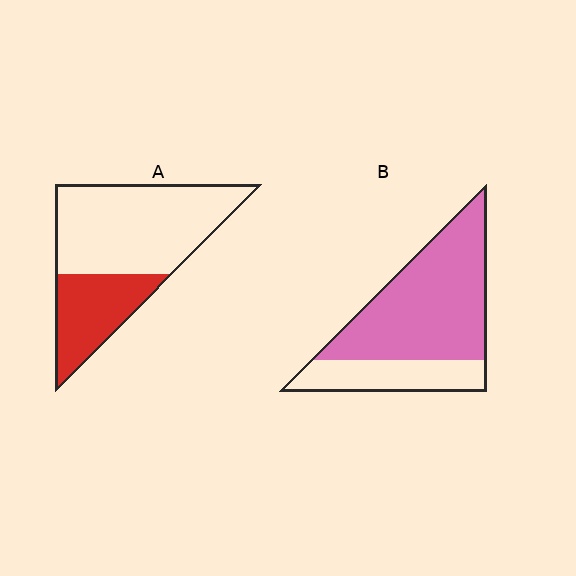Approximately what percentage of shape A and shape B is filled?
A is approximately 30% and B is approximately 70%.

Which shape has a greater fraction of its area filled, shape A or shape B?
Shape B.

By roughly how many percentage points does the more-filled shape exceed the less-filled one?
By roughly 40 percentage points (B over A).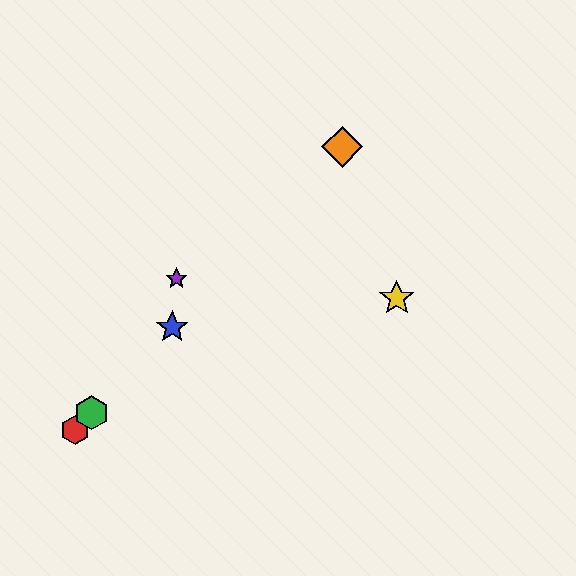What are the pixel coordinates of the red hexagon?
The red hexagon is at (75, 430).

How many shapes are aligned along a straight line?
4 shapes (the red hexagon, the blue star, the green hexagon, the orange diamond) are aligned along a straight line.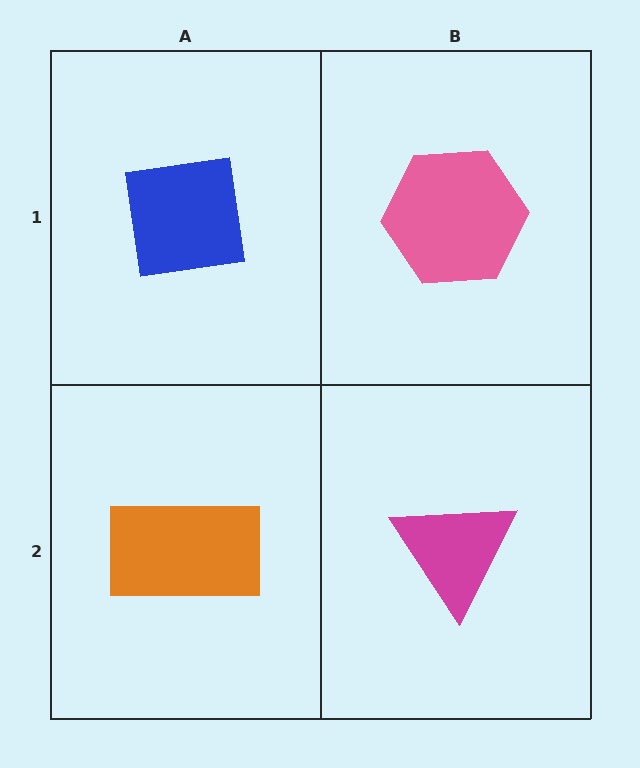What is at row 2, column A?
An orange rectangle.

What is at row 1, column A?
A blue square.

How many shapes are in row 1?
2 shapes.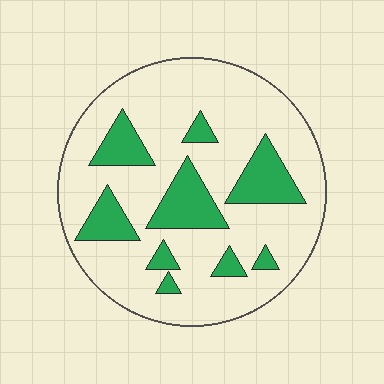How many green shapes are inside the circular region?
9.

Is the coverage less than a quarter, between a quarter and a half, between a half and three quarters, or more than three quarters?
Less than a quarter.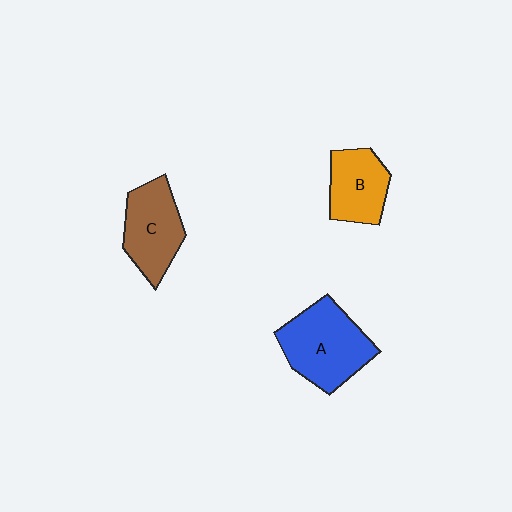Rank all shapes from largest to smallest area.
From largest to smallest: A (blue), C (brown), B (orange).